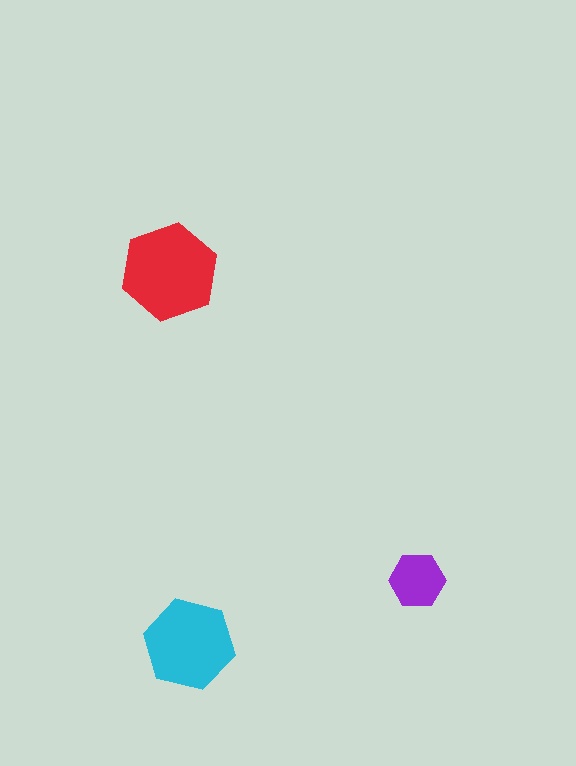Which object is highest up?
The red hexagon is topmost.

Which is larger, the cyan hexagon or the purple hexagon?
The cyan one.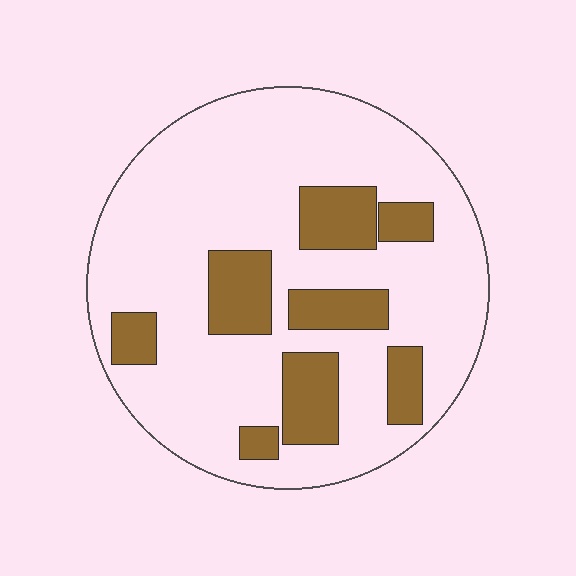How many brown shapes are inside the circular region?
8.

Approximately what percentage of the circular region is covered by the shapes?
Approximately 20%.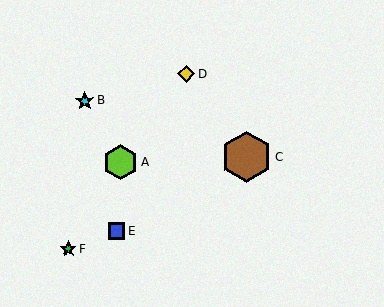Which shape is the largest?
The brown hexagon (labeled C) is the largest.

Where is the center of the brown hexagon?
The center of the brown hexagon is at (246, 157).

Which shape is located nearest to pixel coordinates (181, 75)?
The yellow diamond (labeled D) at (186, 74) is nearest to that location.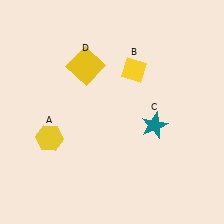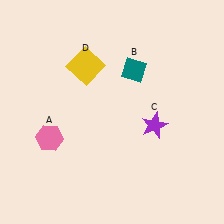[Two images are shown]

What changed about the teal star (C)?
In Image 1, C is teal. In Image 2, it changed to purple.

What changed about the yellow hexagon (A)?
In Image 1, A is yellow. In Image 2, it changed to pink.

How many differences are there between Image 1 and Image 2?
There are 3 differences between the two images.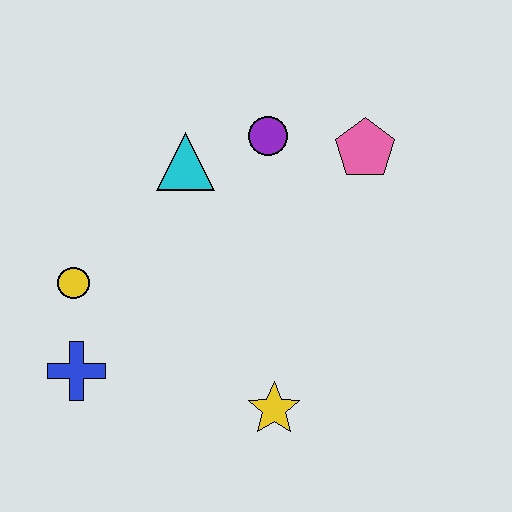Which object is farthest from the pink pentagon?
The blue cross is farthest from the pink pentagon.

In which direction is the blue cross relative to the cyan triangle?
The blue cross is below the cyan triangle.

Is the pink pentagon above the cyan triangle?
Yes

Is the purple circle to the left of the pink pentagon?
Yes